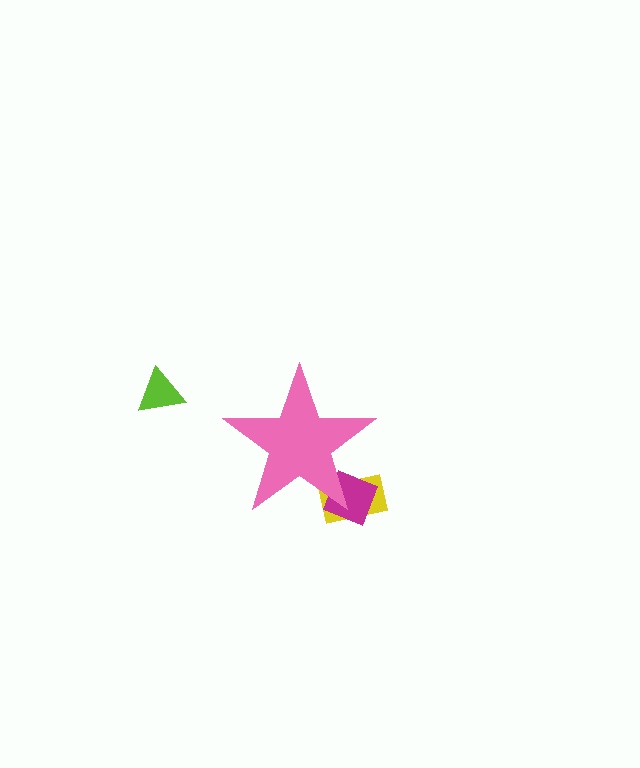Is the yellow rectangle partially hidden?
Yes, the yellow rectangle is partially hidden behind the pink star.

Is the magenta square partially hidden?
Yes, the magenta square is partially hidden behind the pink star.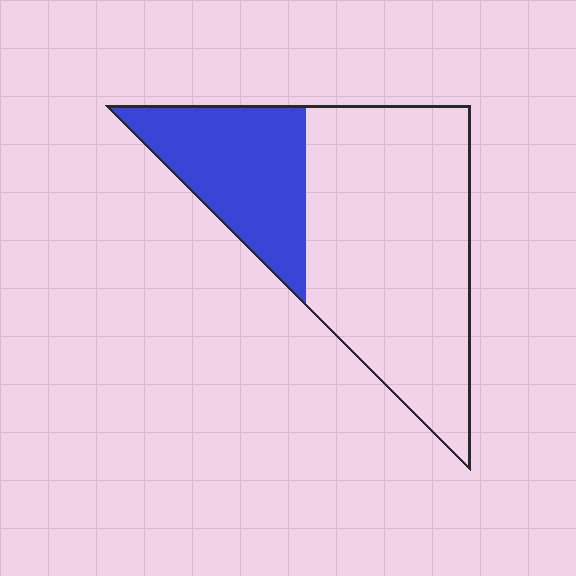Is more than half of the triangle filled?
No.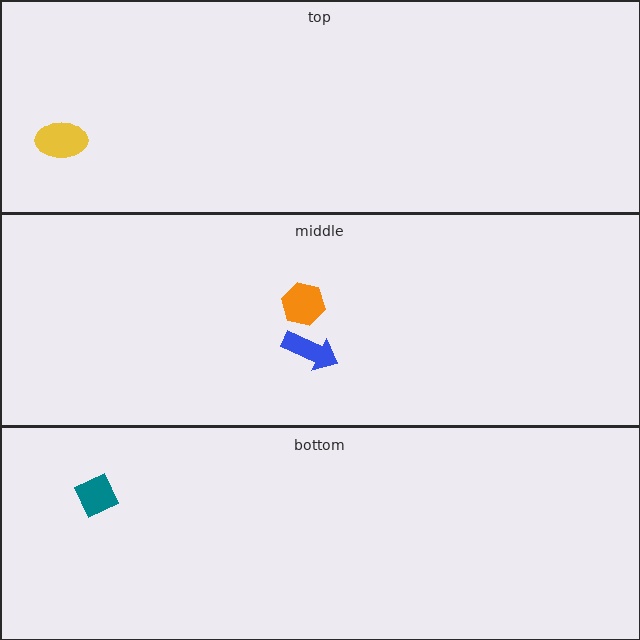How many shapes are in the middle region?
2.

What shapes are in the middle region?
The orange hexagon, the blue arrow.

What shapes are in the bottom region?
The teal diamond.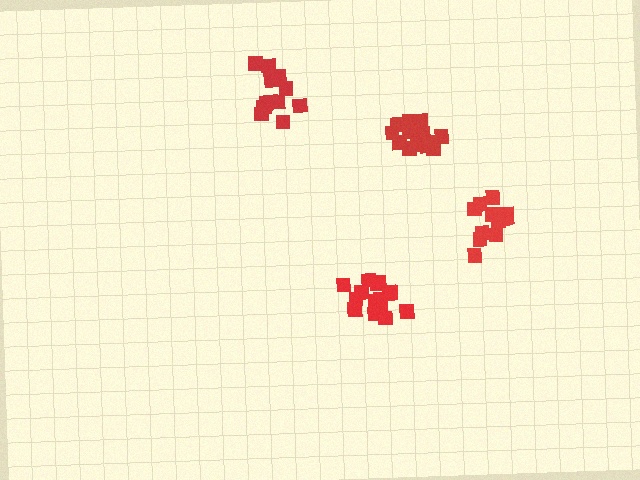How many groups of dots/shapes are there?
There are 4 groups.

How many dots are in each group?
Group 1: 12 dots, Group 2: 15 dots, Group 3: 15 dots, Group 4: 13 dots (55 total).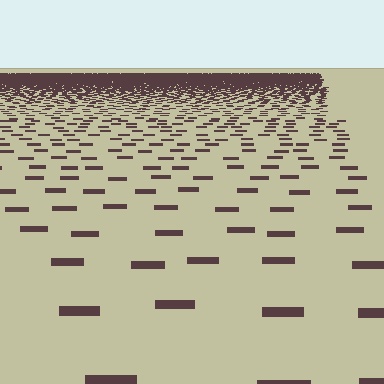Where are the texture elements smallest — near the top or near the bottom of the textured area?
Near the top.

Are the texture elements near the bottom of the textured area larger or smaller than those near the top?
Larger. Near the bottom, elements are closer to the viewer and appear at a bigger on-screen size.